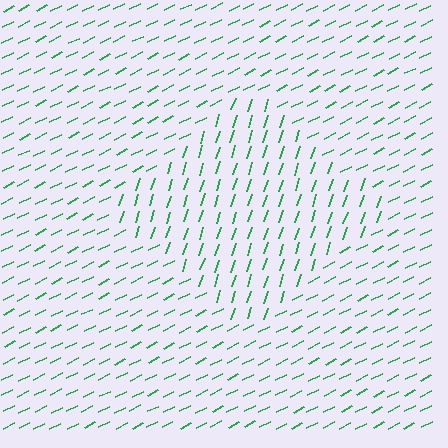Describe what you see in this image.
The image is filled with small green line segments. A diamond region in the image has lines oriented differently from the surrounding lines, creating a visible texture boundary.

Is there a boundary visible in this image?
Yes, there is a texture boundary formed by a change in line orientation.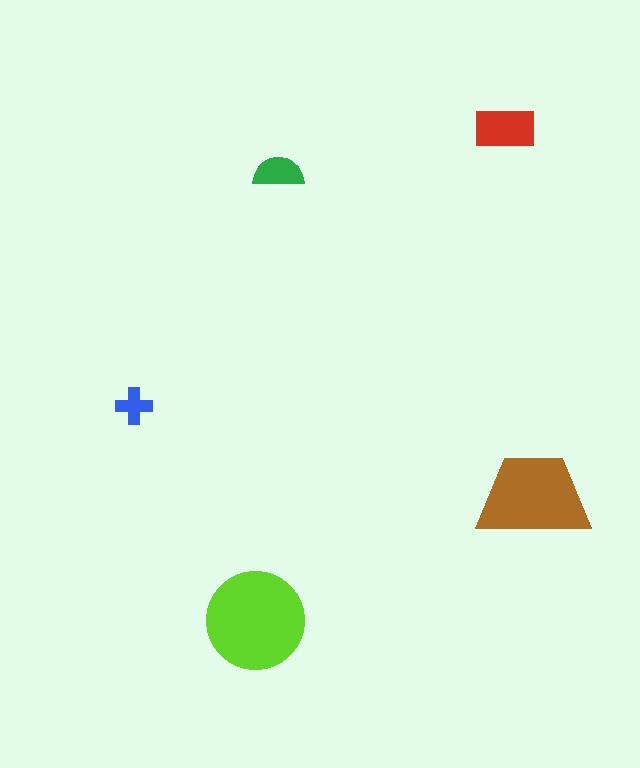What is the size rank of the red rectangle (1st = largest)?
3rd.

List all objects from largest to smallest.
The lime circle, the brown trapezoid, the red rectangle, the green semicircle, the blue cross.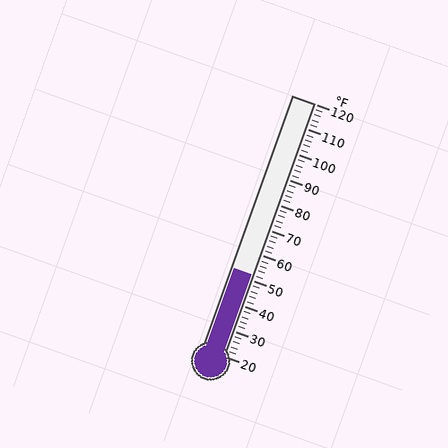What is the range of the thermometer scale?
The thermometer scale ranges from 20°F to 120°F.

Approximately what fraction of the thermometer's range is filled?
The thermometer is filled to approximately 30% of its range.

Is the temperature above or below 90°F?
The temperature is below 90°F.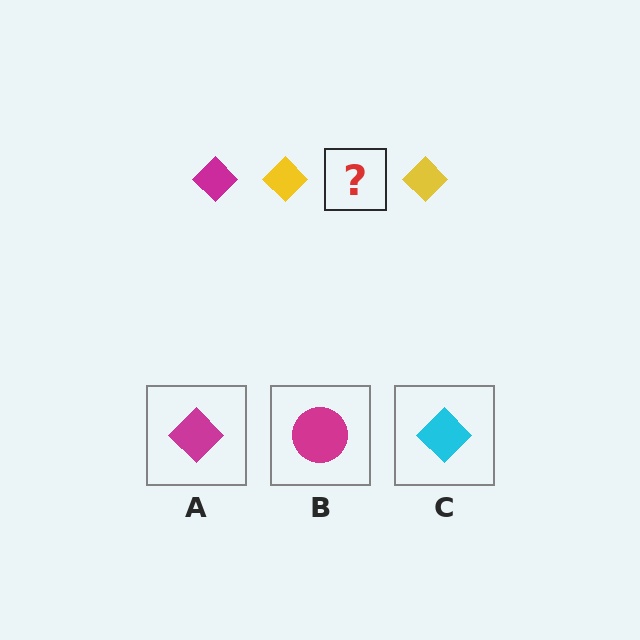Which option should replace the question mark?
Option A.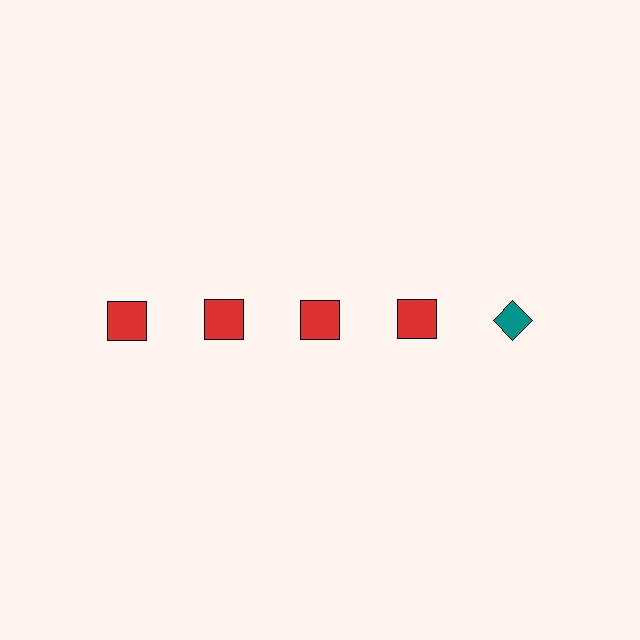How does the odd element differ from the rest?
It differs in both color (teal instead of red) and shape (diamond instead of square).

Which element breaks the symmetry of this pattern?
The teal diamond in the top row, rightmost column breaks the symmetry. All other shapes are red squares.